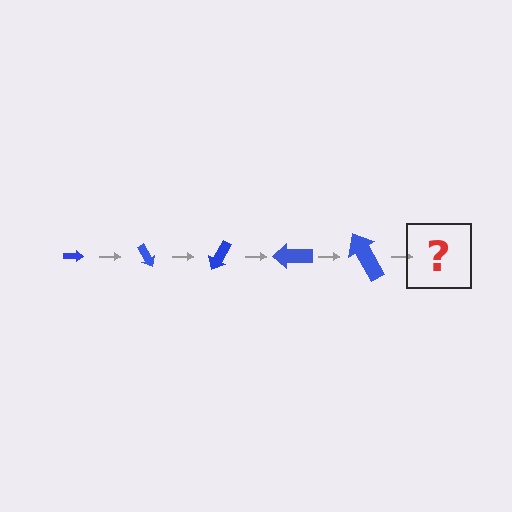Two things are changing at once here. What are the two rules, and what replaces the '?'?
The two rules are that the arrow grows larger each step and it rotates 60 degrees each step. The '?' should be an arrow, larger than the previous one and rotated 300 degrees from the start.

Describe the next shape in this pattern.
It should be an arrow, larger than the previous one and rotated 300 degrees from the start.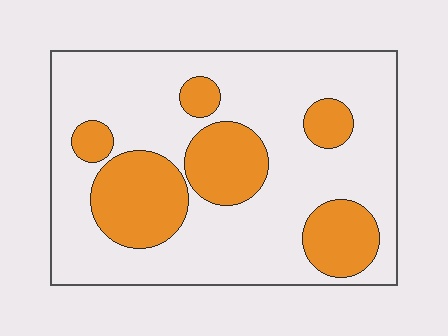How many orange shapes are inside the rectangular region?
6.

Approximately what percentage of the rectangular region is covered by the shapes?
Approximately 30%.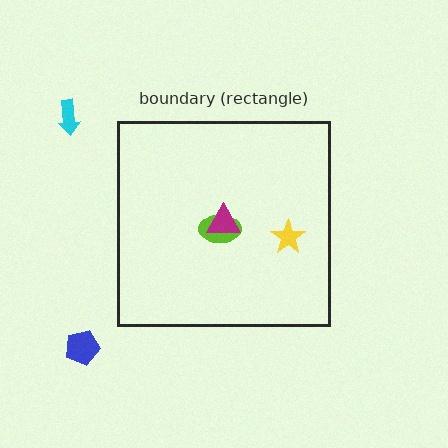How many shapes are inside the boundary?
3 inside, 2 outside.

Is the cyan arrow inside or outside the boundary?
Outside.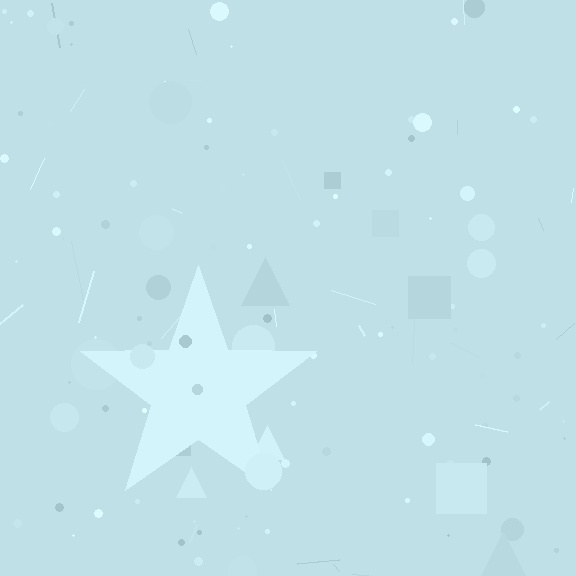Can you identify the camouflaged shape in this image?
The camouflaged shape is a star.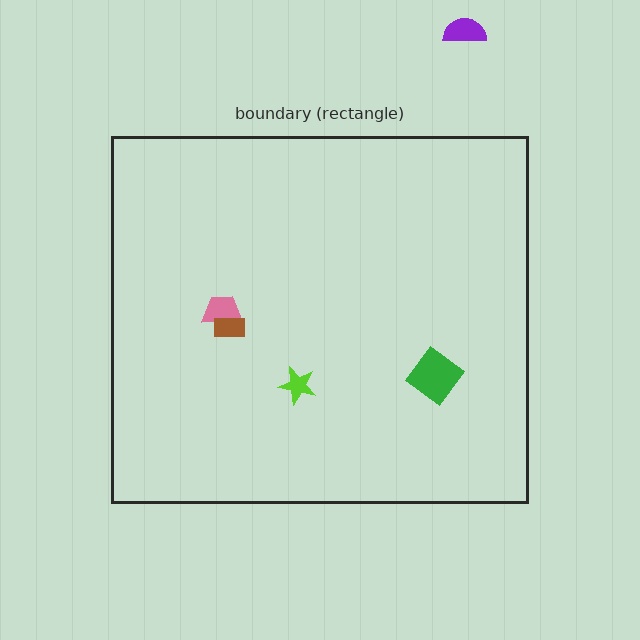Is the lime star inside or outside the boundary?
Inside.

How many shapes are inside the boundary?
4 inside, 1 outside.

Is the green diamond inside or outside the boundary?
Inside.